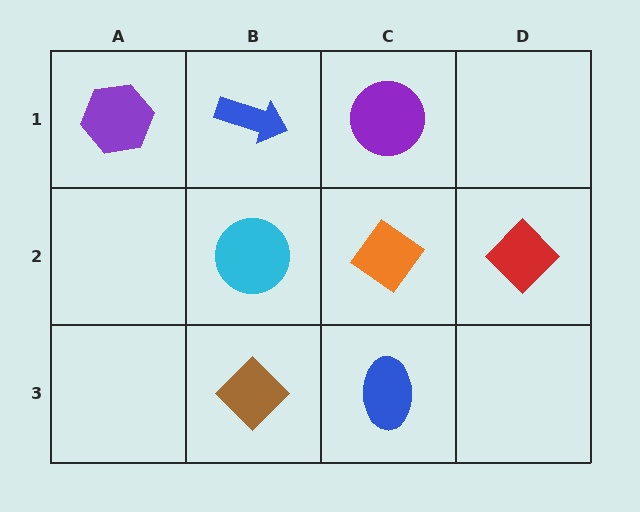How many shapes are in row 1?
3 shapes.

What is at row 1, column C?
A purple circle.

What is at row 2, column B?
A cyan circle.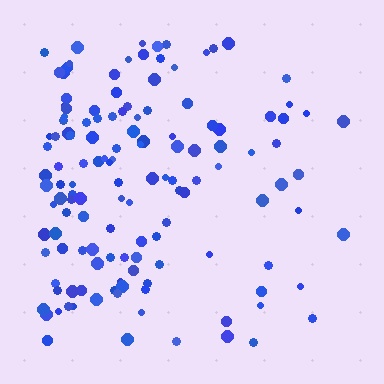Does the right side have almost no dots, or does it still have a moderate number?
Still a moderate number, just noticeably fewer than the left.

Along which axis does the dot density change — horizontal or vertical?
Horizontal.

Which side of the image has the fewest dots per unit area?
The right.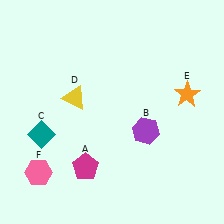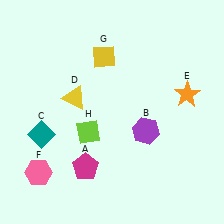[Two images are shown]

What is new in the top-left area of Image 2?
A yellow diamond (G) was added in the top-left area of Image 2.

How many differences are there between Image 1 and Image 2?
There are 2 differences between the two images.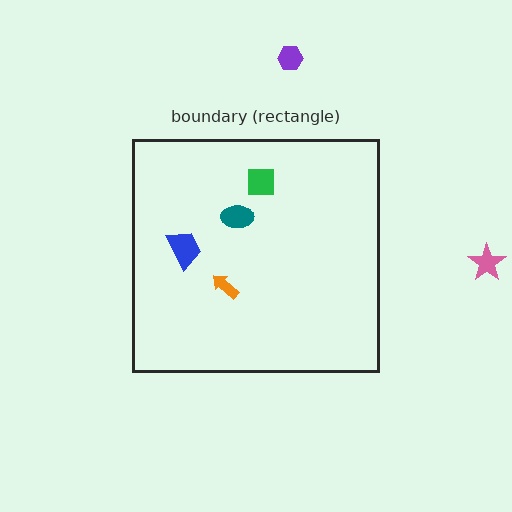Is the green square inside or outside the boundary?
Inside.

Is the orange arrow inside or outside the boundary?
Inside.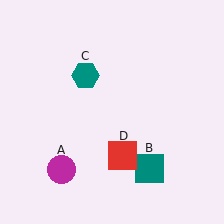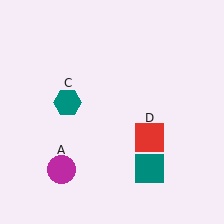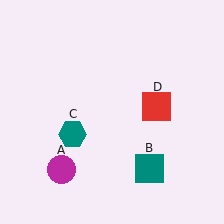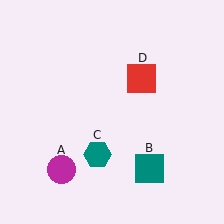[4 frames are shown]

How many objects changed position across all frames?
2 objects changed position: teal hexagon (object C), red square (object D).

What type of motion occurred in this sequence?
The teal hexagon (object C), red square (object D) rotated counterclockwise around the center of the scene.